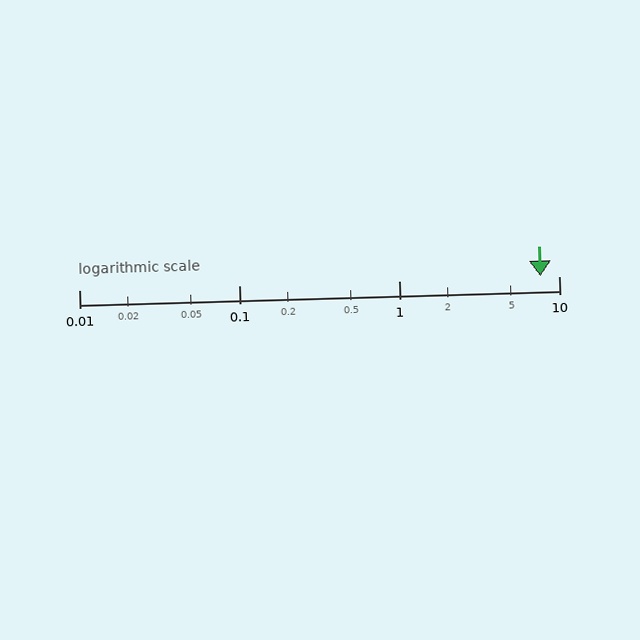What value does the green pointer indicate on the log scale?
The pointer indicates approximately 7.7.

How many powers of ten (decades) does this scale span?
The scale spans 3 decades, from 0.01 to 10.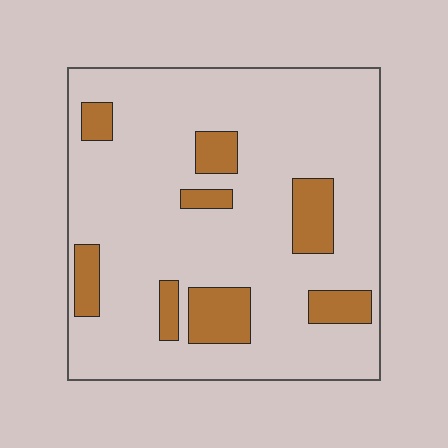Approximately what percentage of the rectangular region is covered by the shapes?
Approximately 15%.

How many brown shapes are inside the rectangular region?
8.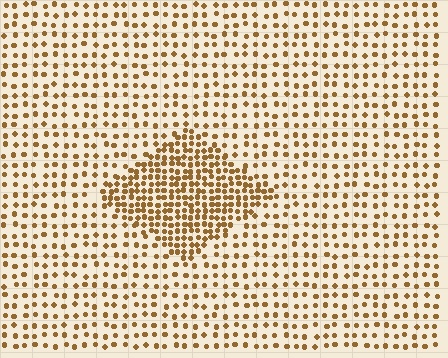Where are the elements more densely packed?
The elements are more densely packed inside the diamond boundary.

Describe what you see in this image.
The image contains small brown elements arranged at two different densities. A diamond-shaped region is visible where the elements are more densely packed than the surrounding area.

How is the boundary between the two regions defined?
The boundary is defined by a change in element density (approximately 2.2x ratio). All elements are the same color, size, and shape.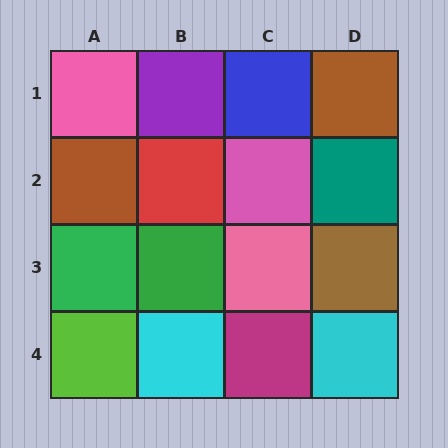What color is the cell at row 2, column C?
Pink.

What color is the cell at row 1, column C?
Blue.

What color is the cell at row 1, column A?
Pink.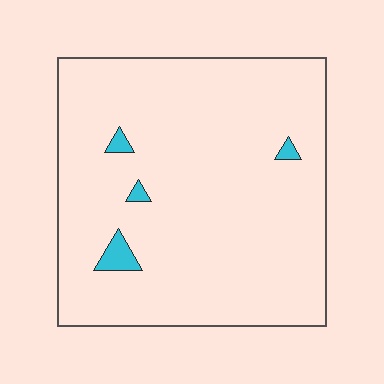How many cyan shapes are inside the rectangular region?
4.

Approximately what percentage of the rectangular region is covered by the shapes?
Approximately 5%.